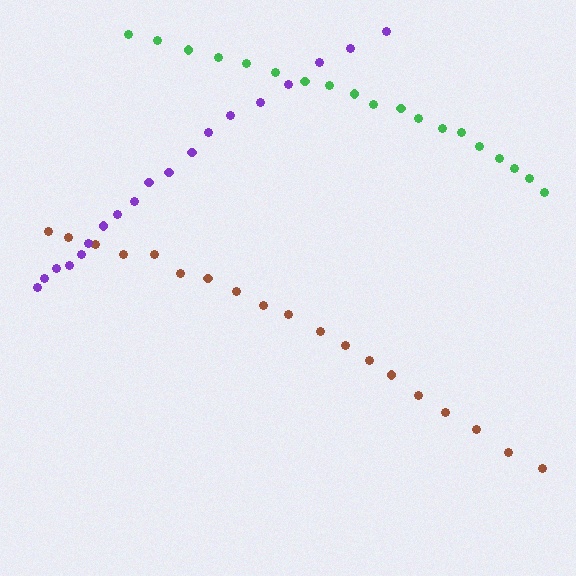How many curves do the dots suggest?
There are 3 distinct paths.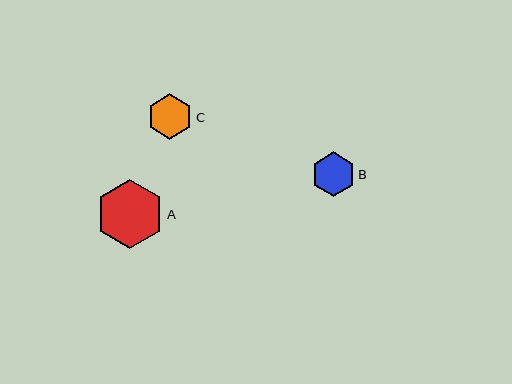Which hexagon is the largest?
Hexagon A is the largest with a size of approximately 69 pixels.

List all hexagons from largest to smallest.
From largest to smallest: A, C, B.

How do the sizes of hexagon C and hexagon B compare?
Hexagon C and hexagon B are approximately the same size.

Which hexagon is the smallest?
Hexagon B is the smallest with a size of approximately 44 pixels.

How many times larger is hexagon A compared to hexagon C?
Hexagon A is approximately 1.5 times the size of hexagon C.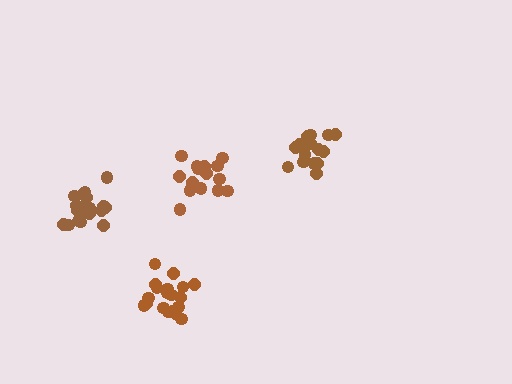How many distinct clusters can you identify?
There are 4 distinct clusters.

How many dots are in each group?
Group 1: 15 dots, Group 2: 18 dots, Group 3: 19 dots, Group 4: 19 dots (71 total).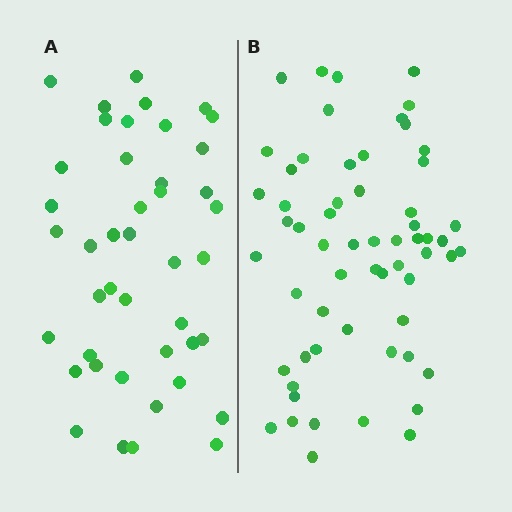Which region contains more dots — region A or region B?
Region B (the right region) has more dots.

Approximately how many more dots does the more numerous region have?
Region B has approximately 15 more dots than region A.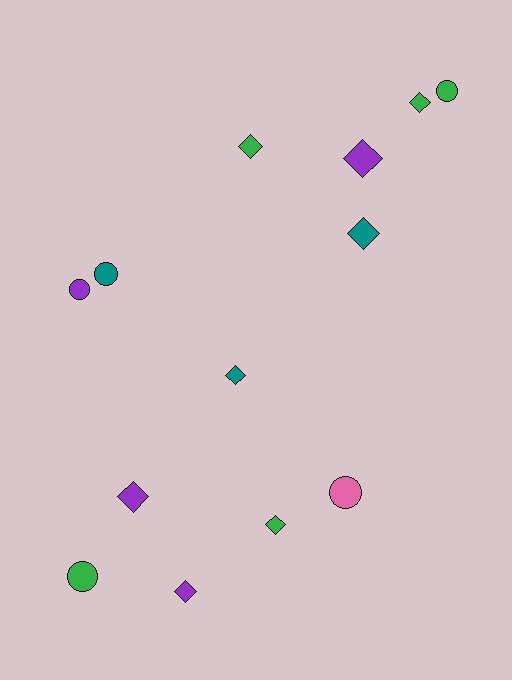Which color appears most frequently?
Green, with 5 objects.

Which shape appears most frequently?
Diamond, with 8 objects.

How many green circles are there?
There are 2 green circles.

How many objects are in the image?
There are 13 objects.